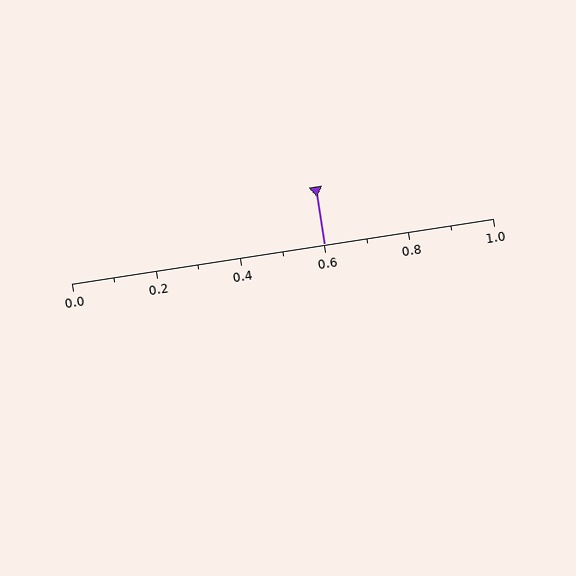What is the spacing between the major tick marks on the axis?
The major ticks are spaced 0.2 apart.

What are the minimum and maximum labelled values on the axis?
The axis runs from 0.0 to 1.0.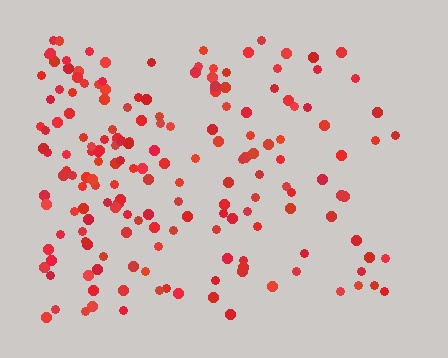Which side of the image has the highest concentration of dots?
The left.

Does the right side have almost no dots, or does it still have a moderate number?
Still a moderate number, just noticeably fewer than the left.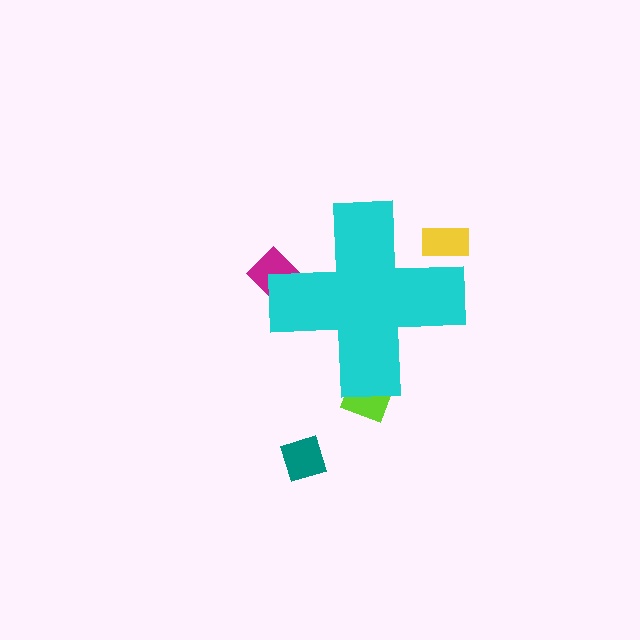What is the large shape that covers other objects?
A cyan cross.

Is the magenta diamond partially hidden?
Yes, the magenta diamond is partially hidden behind the cyan cross.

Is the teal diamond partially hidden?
No, the teal diamond is fully visible.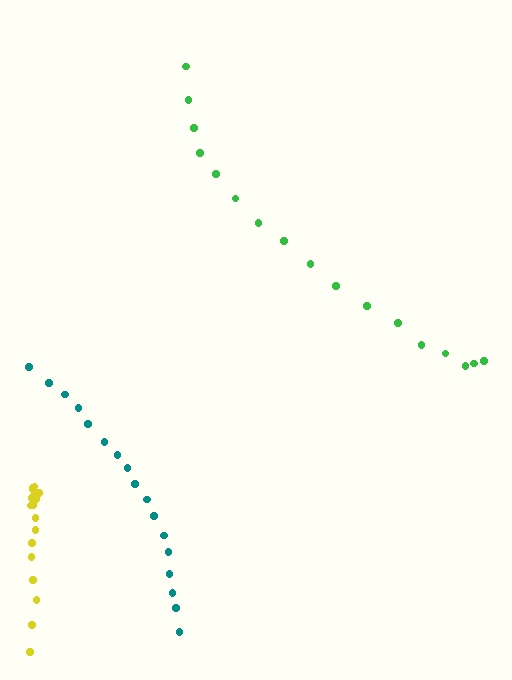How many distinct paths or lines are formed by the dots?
There are 3 distinct paths.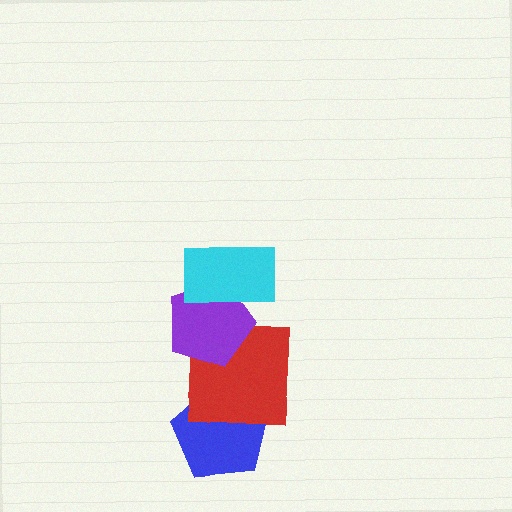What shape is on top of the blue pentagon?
The red square is on top of the blue pentagon.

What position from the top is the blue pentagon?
The blue pentagon is 4th from the top.